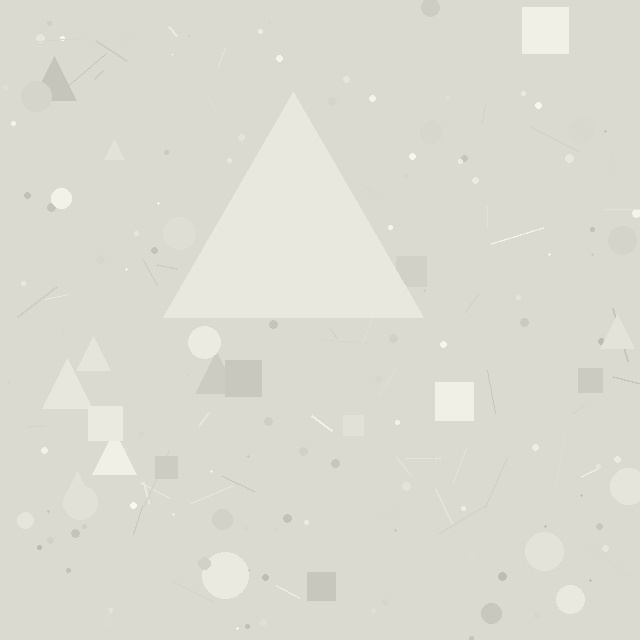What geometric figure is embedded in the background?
A triangle is embedded in the background.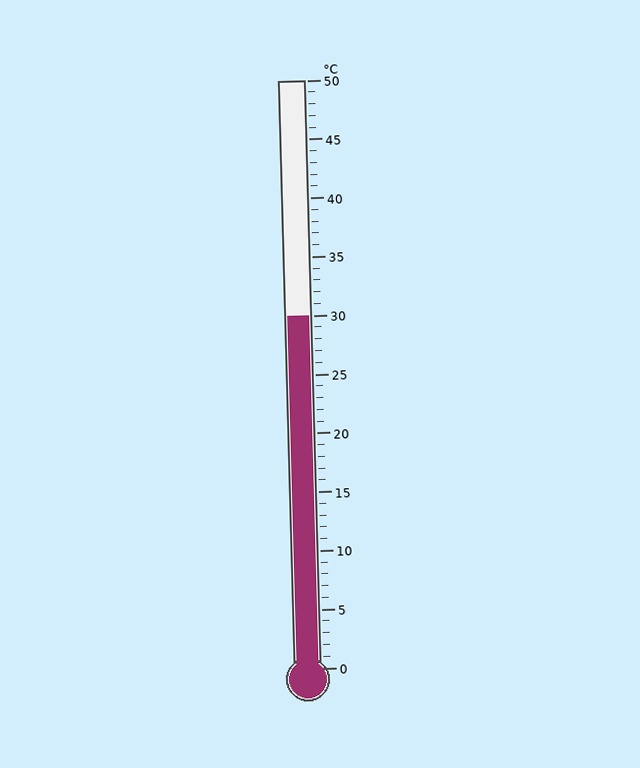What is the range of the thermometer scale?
The thermometer scale ranges from 0°C to 50°C.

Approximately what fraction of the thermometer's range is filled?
The thermometer is filled to approximately 60% of its range.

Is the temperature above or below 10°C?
The temperature is above 10°C.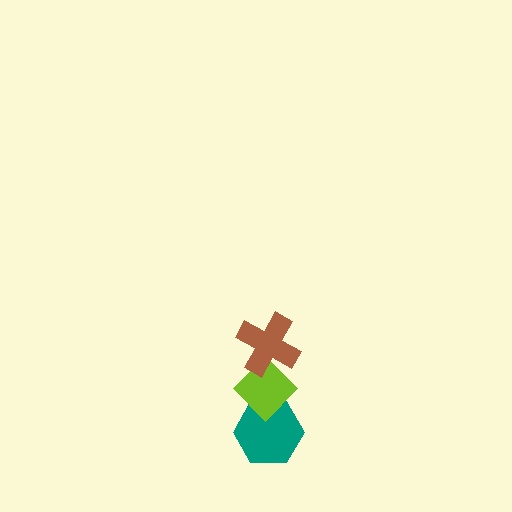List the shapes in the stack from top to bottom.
From top to bottom: the brown cross, the lime diamond, the teal hexagon.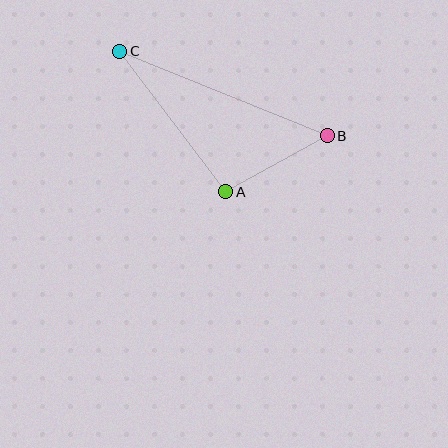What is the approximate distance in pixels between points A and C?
The distance between A and C is approximately 175 pixels.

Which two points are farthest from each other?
Points B and C are farthest from each other.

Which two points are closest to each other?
Points A and B are closest to each other.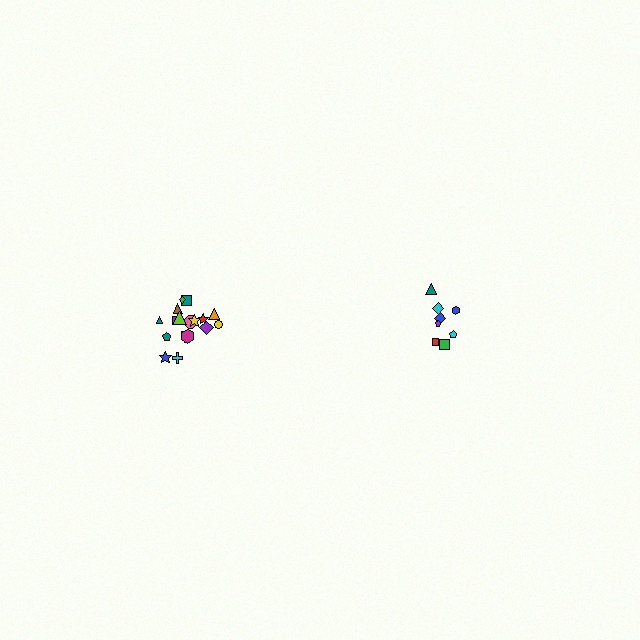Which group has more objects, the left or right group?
The left group.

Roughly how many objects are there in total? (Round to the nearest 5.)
Roughly 25 objects in total.